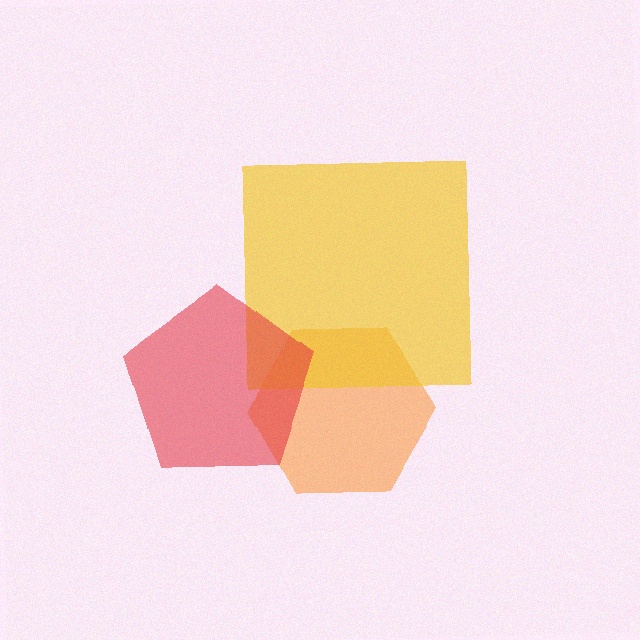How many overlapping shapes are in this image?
There are 3 overlapping shapes in the image.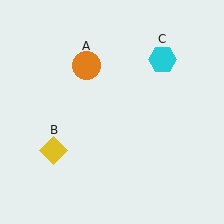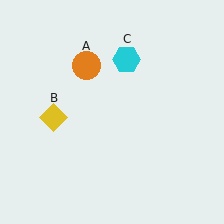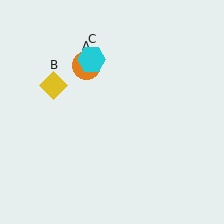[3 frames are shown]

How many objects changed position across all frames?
2 objects changed position: yellow diamond (object B), cyan hexagon (object C).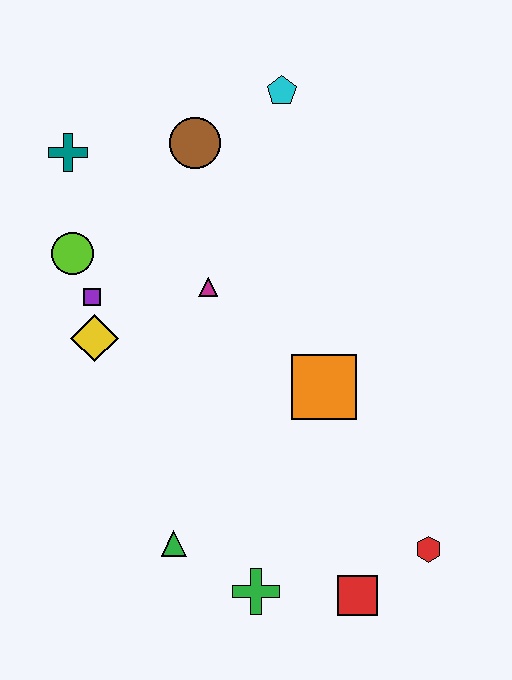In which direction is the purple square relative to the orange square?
The purple square is to the left of the orange square.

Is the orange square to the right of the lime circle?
Yes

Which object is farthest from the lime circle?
The red hexagon is farthest from the lime circle.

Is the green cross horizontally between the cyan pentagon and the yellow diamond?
Yes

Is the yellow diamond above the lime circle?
No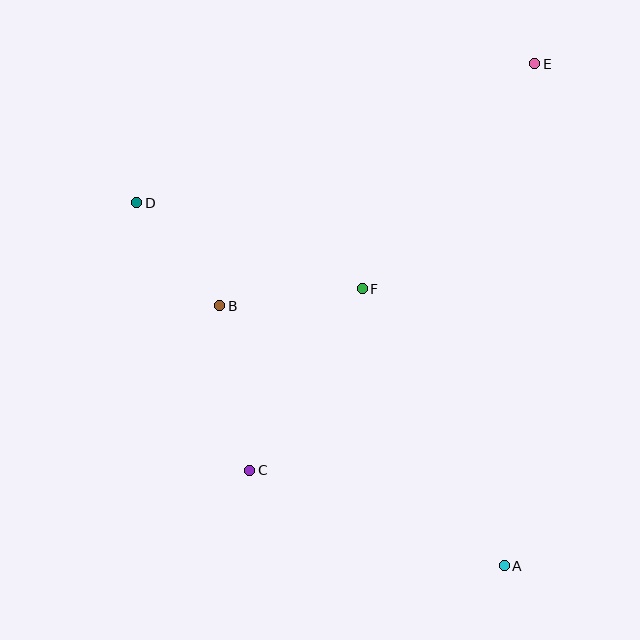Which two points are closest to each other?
Points B and D are closest to each other.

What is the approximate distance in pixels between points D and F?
The distance between D and F is approximately 241 pixels.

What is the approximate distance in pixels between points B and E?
The distance between B and E is approximately 397 pixels.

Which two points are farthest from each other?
Points A and D are farthest from each other.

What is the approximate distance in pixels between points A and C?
The distance between A and C is approximately 272 pixels.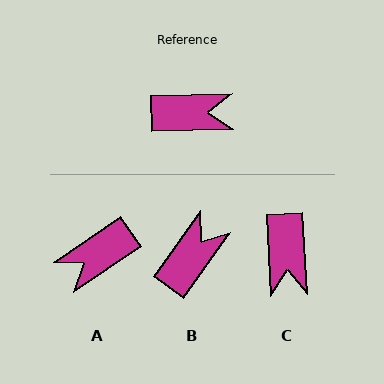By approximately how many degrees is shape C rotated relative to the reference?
Approximately 88 degrees clockwise.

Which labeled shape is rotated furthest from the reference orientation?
A, about 147 degrees away.